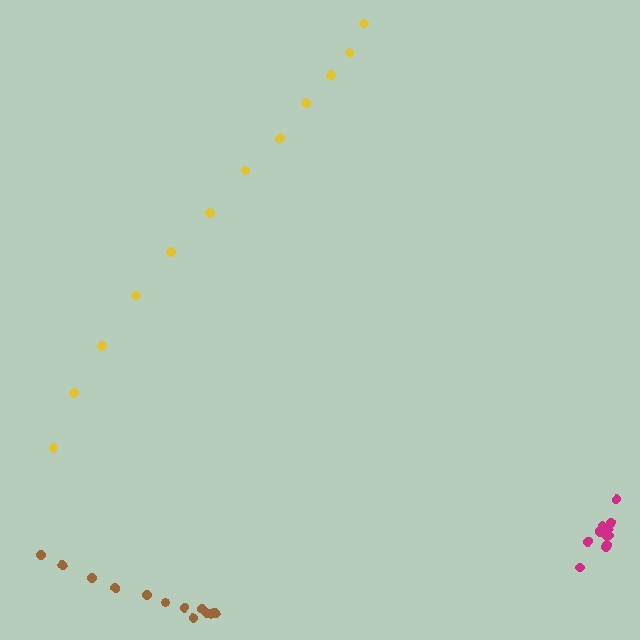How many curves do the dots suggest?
There are 3 distinct paths.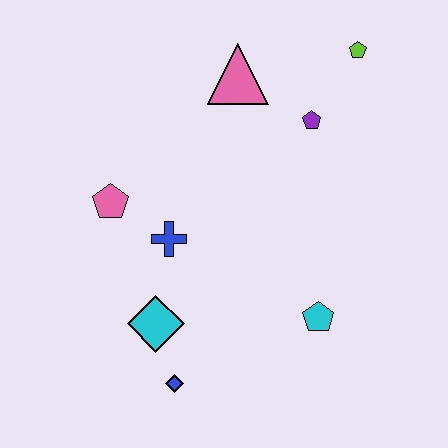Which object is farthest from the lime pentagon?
The blue diamond is farthest from the lime pentagon.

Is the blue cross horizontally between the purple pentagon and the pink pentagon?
Yes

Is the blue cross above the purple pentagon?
No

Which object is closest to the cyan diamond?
The blue diamond is closest to the cyan diamond.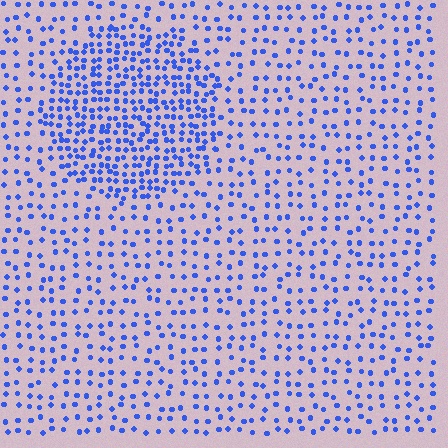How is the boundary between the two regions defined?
The boundary is defined by a change in element density (approximately 2.1x ratio). All elements are the same color, size, and shape.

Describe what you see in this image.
The image contains small blue elements arranged at two different densities. A circle-shaped region is visible where the elements are more densely packed than the surrounding area.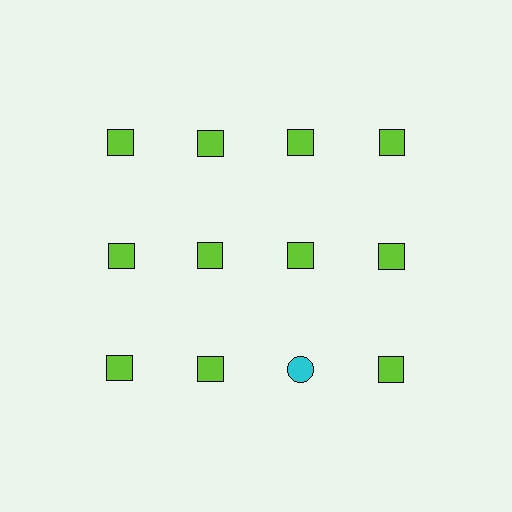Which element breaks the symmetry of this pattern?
The cyan circle in the third row, center column breaks the symmetry. All other shapes are lime squares.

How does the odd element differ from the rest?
It differs in both color (cyan instead of lime) and shape (circle instead of square).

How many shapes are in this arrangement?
There are 12 shapes arranged in a grid pattern.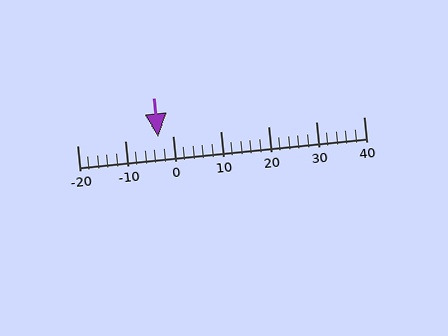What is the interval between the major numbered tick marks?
The major tick marks are spaced 10 units apart.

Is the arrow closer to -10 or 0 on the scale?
The arrow is closer to 0.